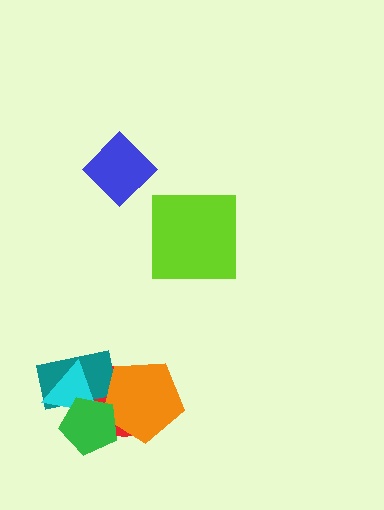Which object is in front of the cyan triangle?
The green pentagon is in front of the cyan triangle.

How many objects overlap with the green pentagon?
4 objects overlap with the green pentagon.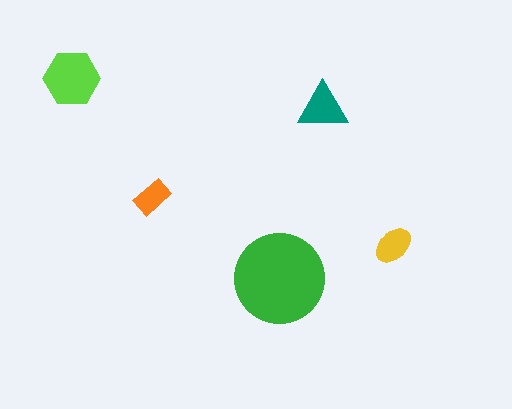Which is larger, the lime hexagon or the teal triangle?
The lime hexagon.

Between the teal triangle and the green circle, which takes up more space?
The green circle.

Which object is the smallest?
The orange rectangle.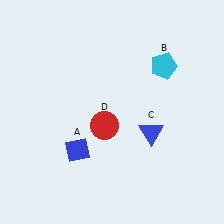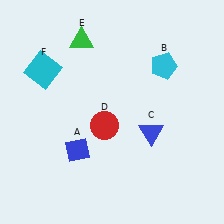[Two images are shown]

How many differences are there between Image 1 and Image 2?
There are 2 differences between the two images.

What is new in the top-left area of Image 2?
A cyan square (F) was added in the top-left area of Image 2.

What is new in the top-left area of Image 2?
A green triangle (E) was added in the top-left area of Image 2.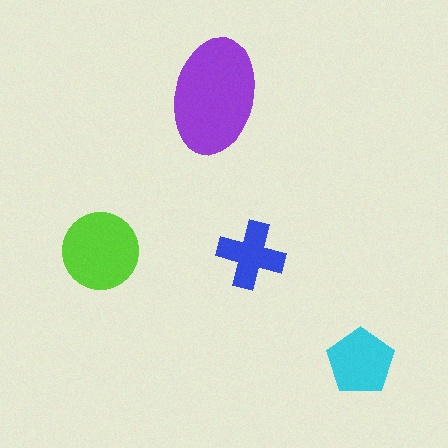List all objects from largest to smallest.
The purple ellipse, the lime circle, the cyan pentagon, the blue cross.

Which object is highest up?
The purple ellipse is topmost.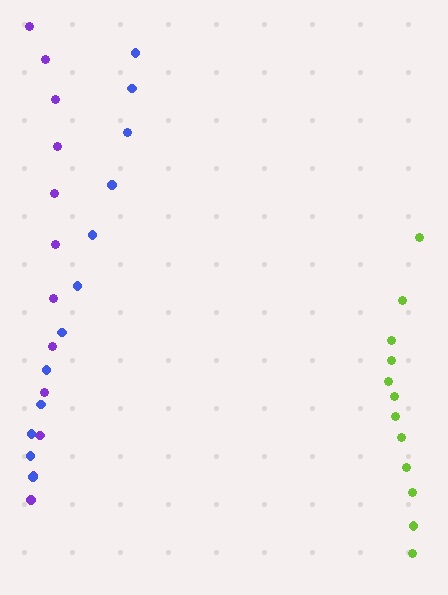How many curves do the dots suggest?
There are 3 distinct paths.